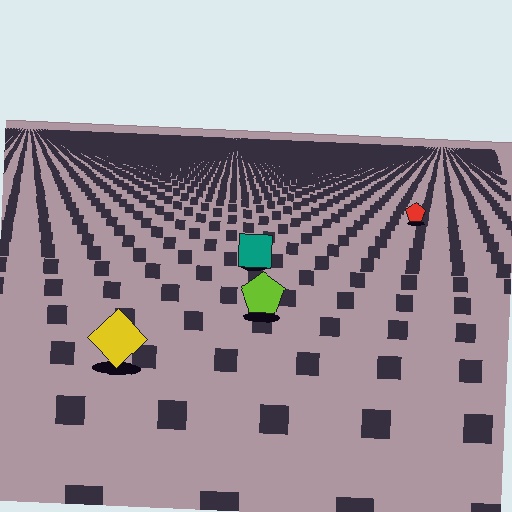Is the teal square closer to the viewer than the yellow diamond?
No. The yellow diamond is closer — you can tell from the texture gradient: the ground texture is coarser near it.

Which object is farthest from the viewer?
The red pentagon is farthest from the viewer. It appears smaller and the ground texture around it is denser.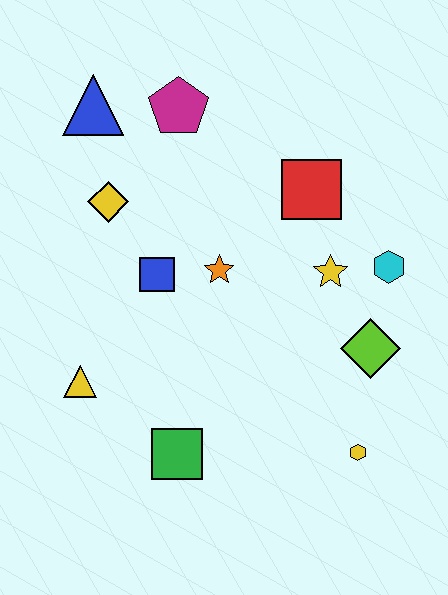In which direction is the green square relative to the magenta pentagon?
The green square is below the magenta pentagon.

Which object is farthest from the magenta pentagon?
The yellow hexagon is farthest from the magenta pentagon.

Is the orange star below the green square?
No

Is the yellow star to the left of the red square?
No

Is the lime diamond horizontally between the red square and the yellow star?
No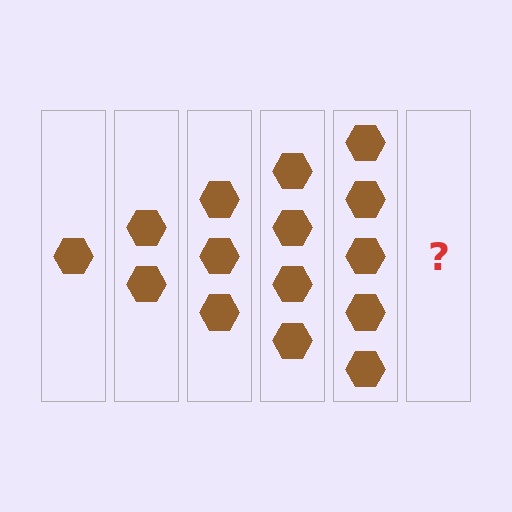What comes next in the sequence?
The next element should be 6 hexagons.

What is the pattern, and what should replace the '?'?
The pattern is that each step adds one more hexagon. The '?' should be 6 hexagons.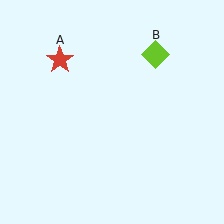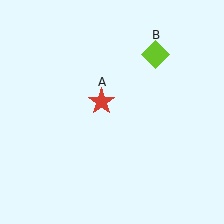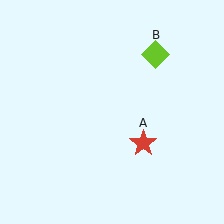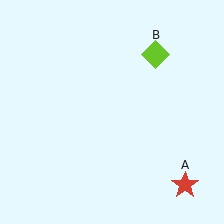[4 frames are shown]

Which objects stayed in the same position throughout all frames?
Lime diamond (object B) remained stationary.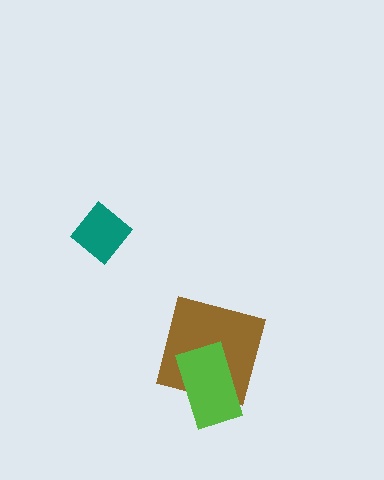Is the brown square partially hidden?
Yes, it is partially covered by another shape.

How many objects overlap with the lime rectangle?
1 object overlaps with the lime rectangle.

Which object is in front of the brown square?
The lime rectangle is in front of the brown square.